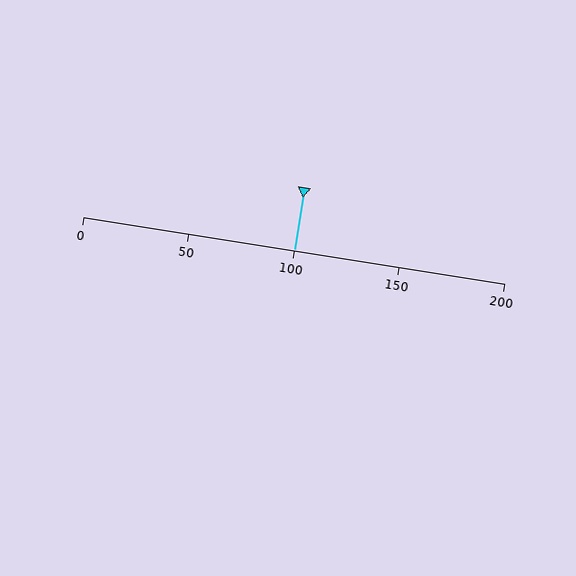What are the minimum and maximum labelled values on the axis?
The axis runs from 0 to 200.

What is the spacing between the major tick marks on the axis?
The major ticks are spaced 50 apart.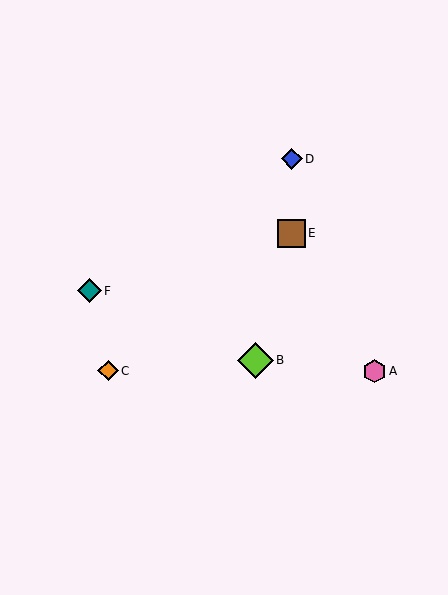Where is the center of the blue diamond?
The center of the blue diamond is at (292, 159).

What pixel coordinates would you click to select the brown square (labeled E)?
Click at (291, 233) to select the brown square E.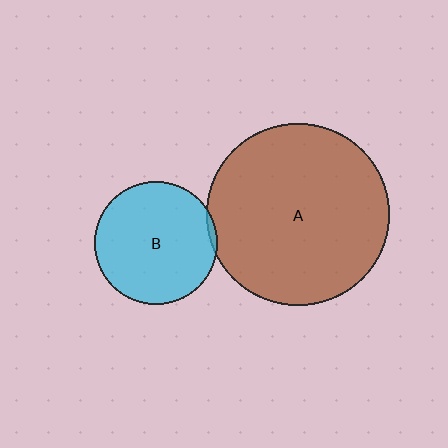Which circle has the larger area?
Circle A (brown).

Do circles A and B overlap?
Yes.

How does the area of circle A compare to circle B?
Approximately 2.2 times.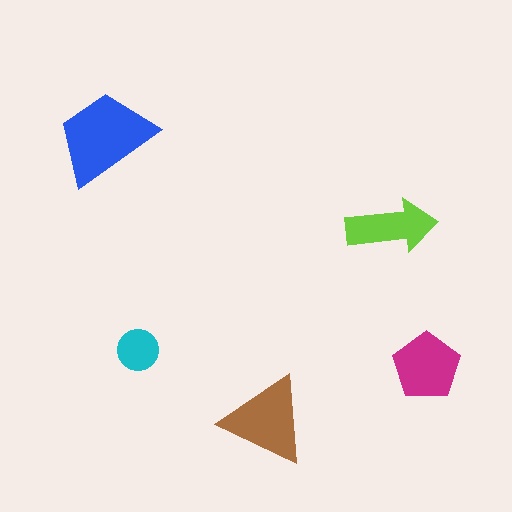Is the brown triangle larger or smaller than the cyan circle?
Larger.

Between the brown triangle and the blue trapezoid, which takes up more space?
The blue trapezoid.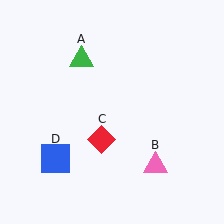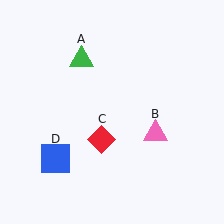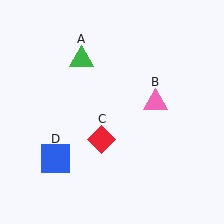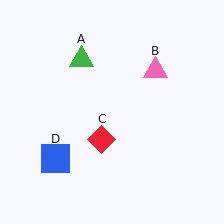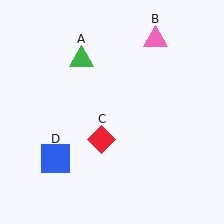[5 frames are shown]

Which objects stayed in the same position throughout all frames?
Green triangle (object A) and red diamond (object C) and blue square (object D) remained stationary.